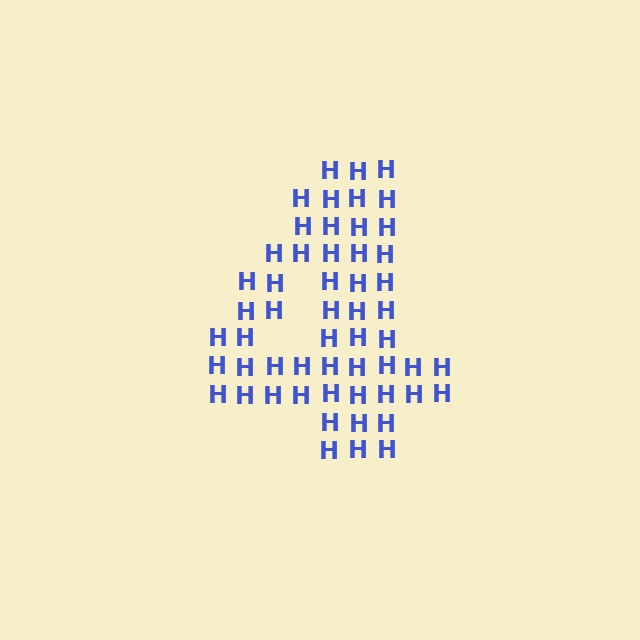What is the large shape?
The large shape is the digit 4.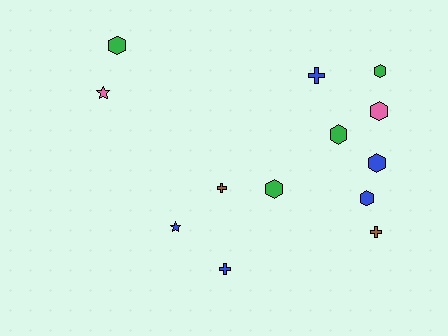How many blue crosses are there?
There are 2 blue crosses.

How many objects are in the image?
There are 13 objects.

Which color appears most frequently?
Blue, with 5 objects.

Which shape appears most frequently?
Hexagon, with 7 objects.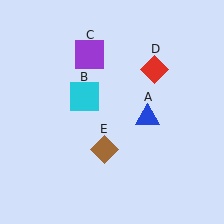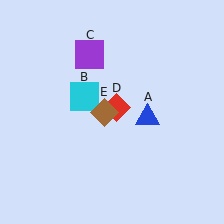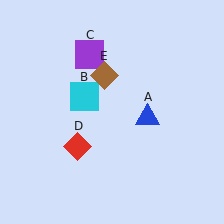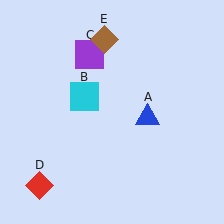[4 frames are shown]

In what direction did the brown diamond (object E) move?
The brown diamond (object E) moved up.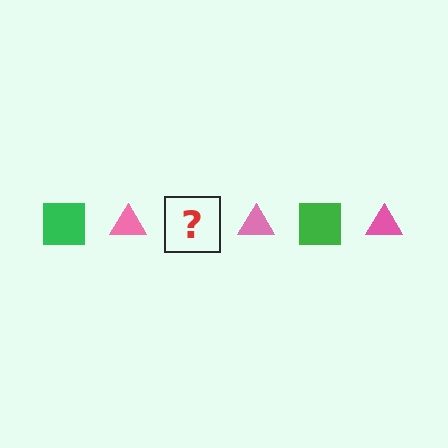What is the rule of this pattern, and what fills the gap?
The rule is that the pattern alternates between green square and pink triangle. The gap should be filled with a green square.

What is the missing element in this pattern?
The missing element is a green square.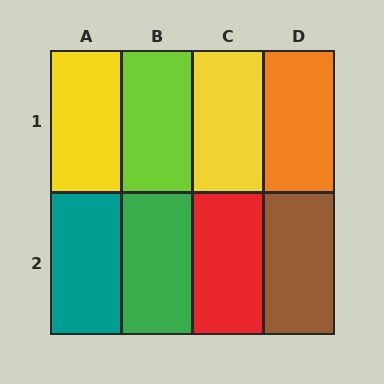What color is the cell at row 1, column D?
Orange.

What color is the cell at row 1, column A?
Yellow.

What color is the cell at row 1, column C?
Yellow.